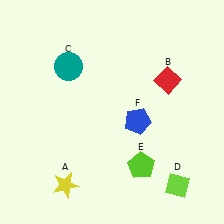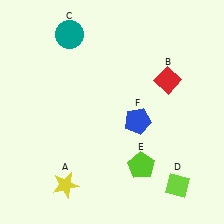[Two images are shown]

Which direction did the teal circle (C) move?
The teal circle (C) moved up.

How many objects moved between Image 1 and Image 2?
1 object moved between the two images.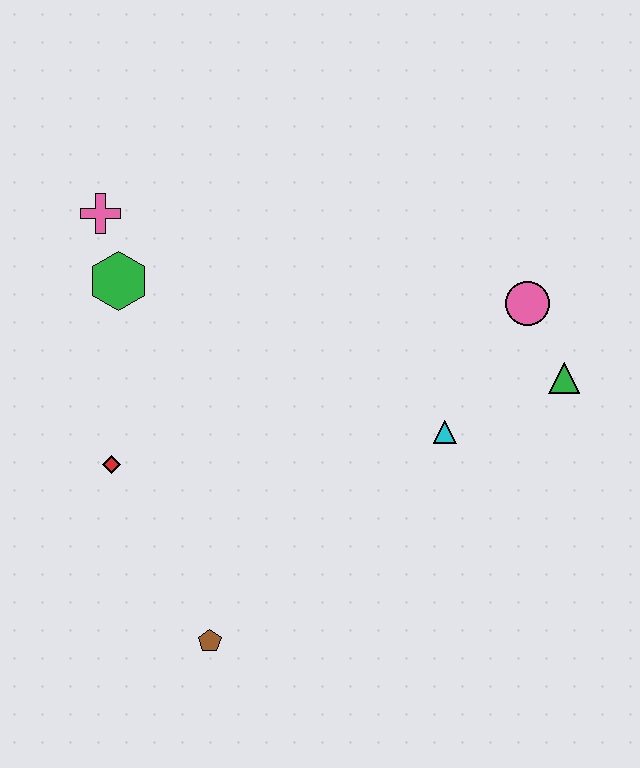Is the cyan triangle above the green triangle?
No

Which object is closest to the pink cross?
The green hexagon is closest to the pink cross.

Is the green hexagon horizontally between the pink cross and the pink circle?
Yes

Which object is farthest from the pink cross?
The green triangle is farthest from the pink cross.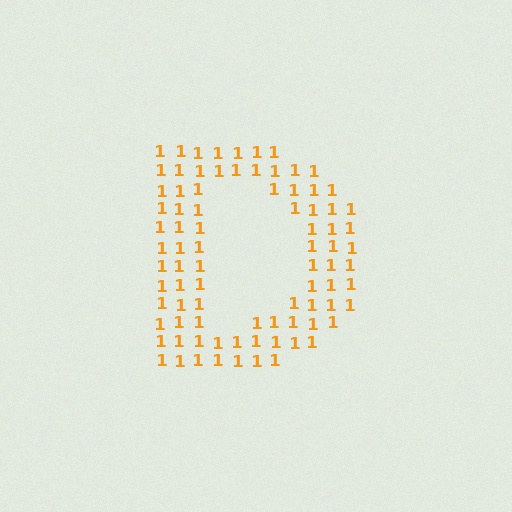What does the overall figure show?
The overall figure shows the letter D.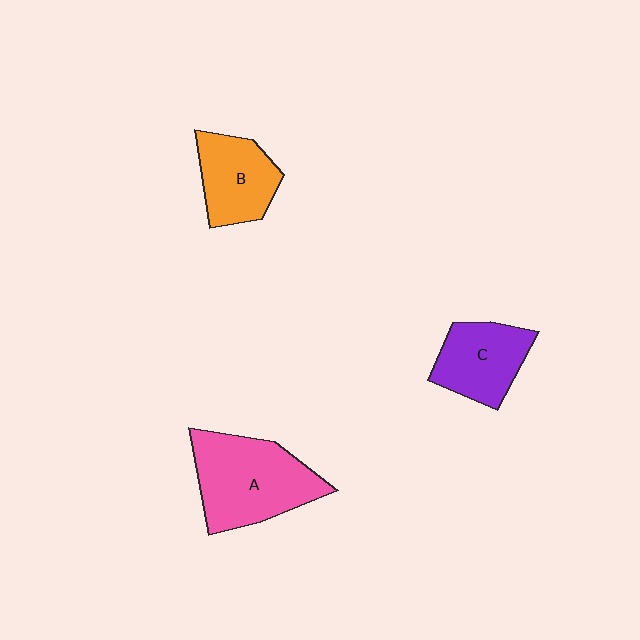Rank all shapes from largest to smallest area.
From largest to smallest: A (pink), C (purple), B (orange).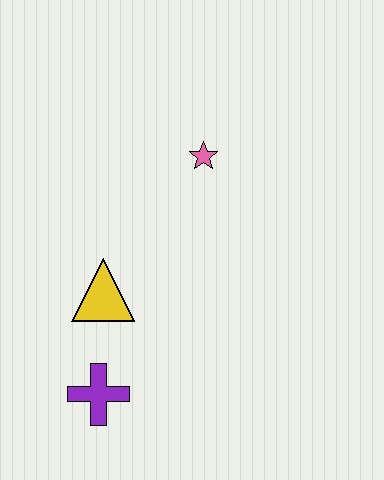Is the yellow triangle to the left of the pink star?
Yes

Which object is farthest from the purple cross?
The pink star is farthest from the purple cross.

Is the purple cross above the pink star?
No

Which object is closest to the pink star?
The yellow triangle is closest to the pink star.